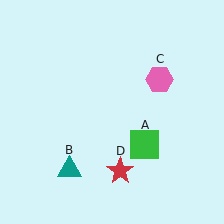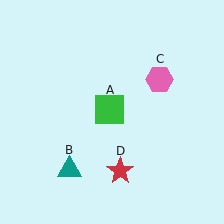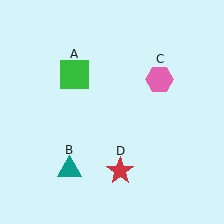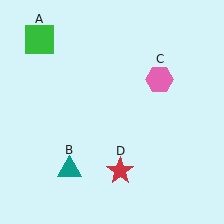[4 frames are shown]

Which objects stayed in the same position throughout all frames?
Teal triangle (object B) and pink hexagon (object C) and red star (object D) remained stationary.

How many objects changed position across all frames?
1 object changed position: green square (object A).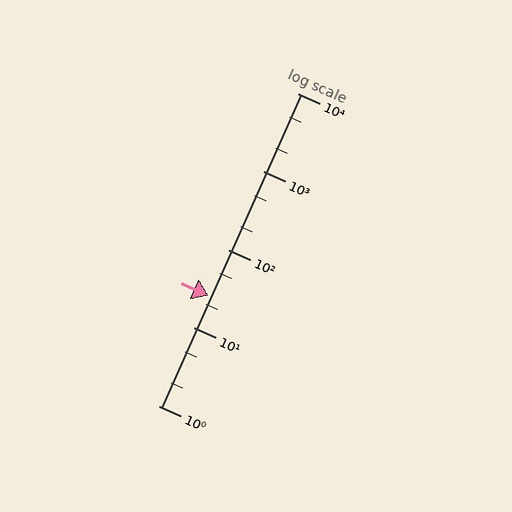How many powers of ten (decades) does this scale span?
The scale spans 4 decades, from 1 to 10000.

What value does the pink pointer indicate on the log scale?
The pointer indicates approximately 26.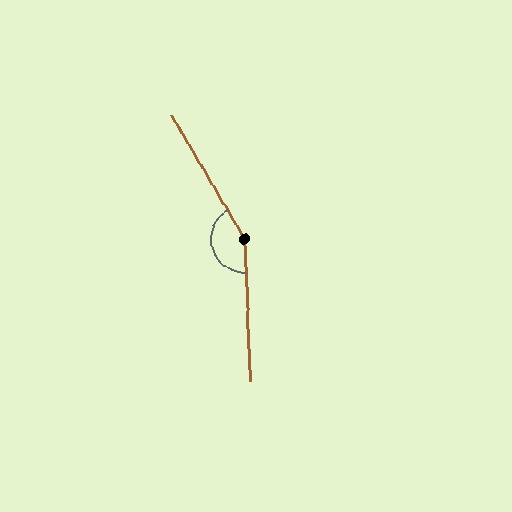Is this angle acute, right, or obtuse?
It is obtuse.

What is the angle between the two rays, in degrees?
Approximately 152 degrees.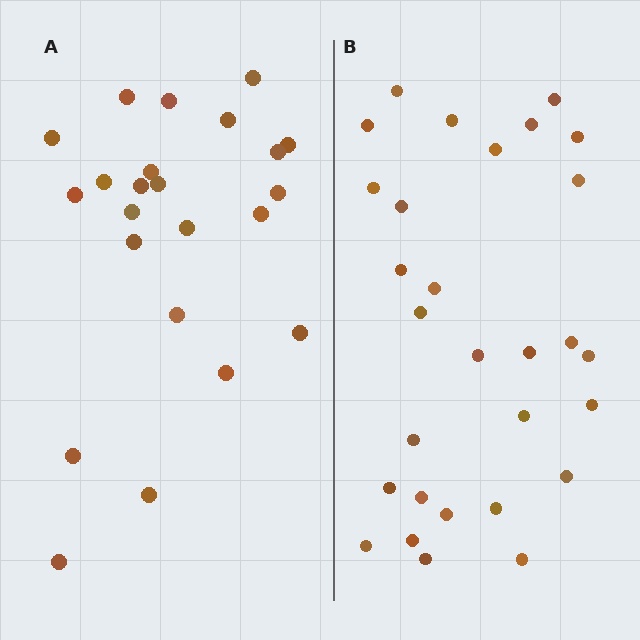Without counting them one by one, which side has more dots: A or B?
Region B (the right region) has more dots.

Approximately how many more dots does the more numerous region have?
Region B has about 6 more dots than region A.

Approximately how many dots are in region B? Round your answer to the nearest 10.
About 30 dots. (The exact count is 29, which rounds to 30.)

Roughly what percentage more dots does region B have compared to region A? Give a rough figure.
About 25% more.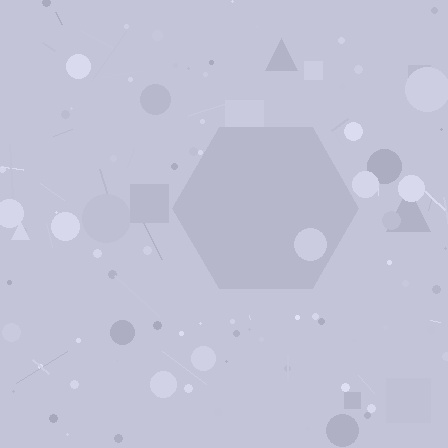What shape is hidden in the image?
A hexagon is hidden in the image.